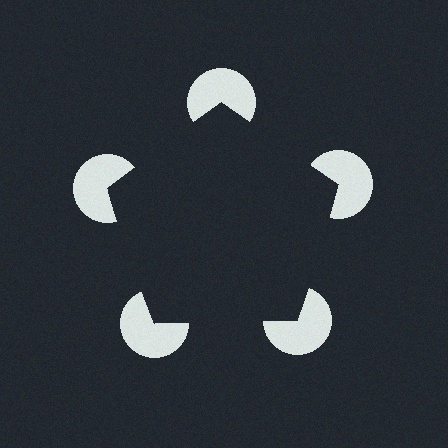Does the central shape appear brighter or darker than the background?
It typically appears slightly darker than the background, even though no actual brightness change is drawn.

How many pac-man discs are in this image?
There are 5 — one at each vertex of the illusory pentagon.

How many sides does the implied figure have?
5 sides.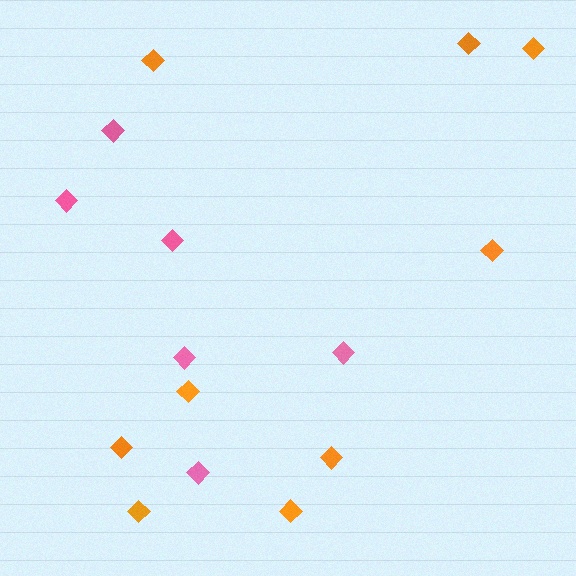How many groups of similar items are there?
There are 2 groups: one group of pink diamonds (6) and one group of orange diamonds (9).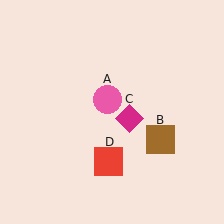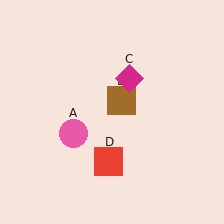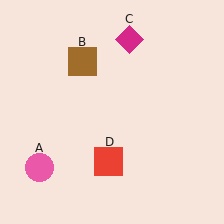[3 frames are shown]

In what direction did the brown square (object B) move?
The brown square (object B) moved up and to the left.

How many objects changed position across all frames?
3 objects changed position: pink circle (object A), brown square (object B), magenta diamond (object C).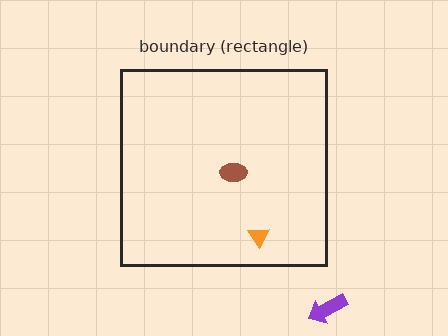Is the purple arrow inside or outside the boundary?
Outside.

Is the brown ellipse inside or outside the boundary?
Inside.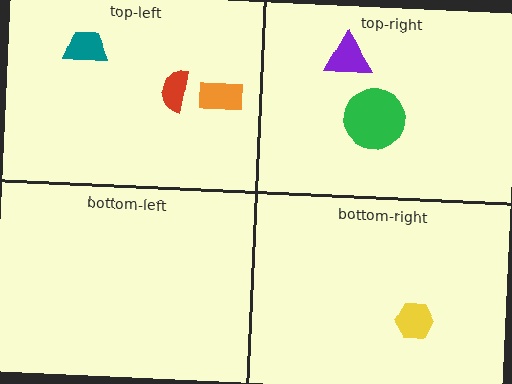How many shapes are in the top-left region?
3.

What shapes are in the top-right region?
The purple triangle, the green circle.